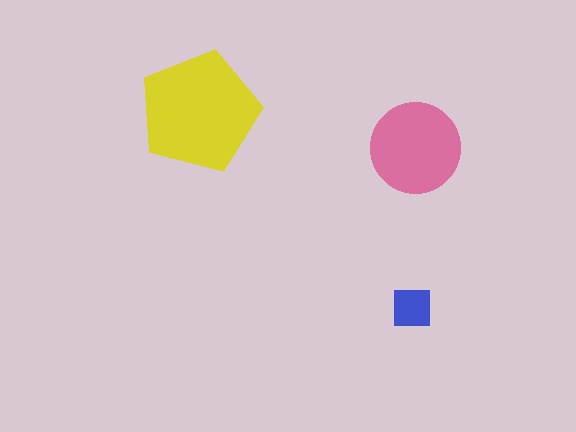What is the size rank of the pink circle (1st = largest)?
2nd.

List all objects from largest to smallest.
The yellow pentagon, the pink circle, the blue square.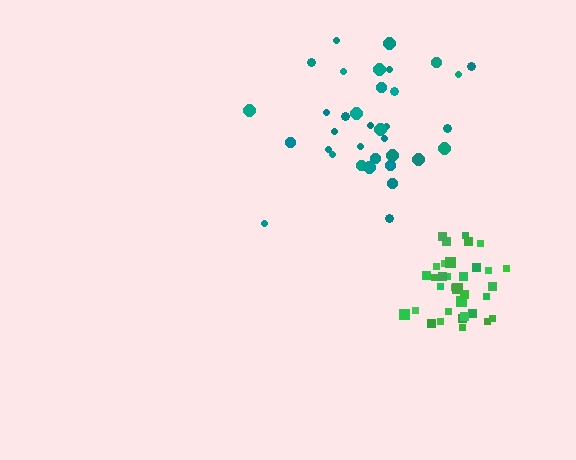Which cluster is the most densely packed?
Green.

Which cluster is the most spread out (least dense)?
Teal.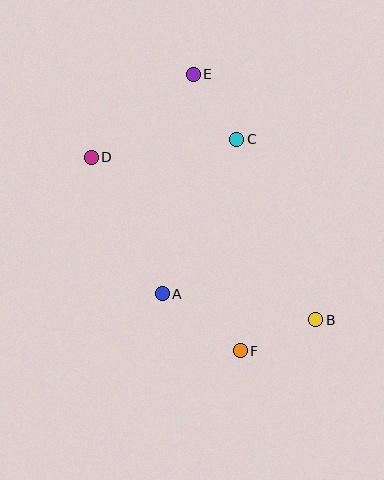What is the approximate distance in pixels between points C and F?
The distance between C and F is approximately 212 pixels.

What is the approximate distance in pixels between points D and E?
The distance between D and E is approximately 132 pixels.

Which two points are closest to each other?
Points C and E are closest to each other.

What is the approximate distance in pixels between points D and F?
The distance between D and F is approximately 244 pixels.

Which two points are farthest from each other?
Points E and F are farthest from each other.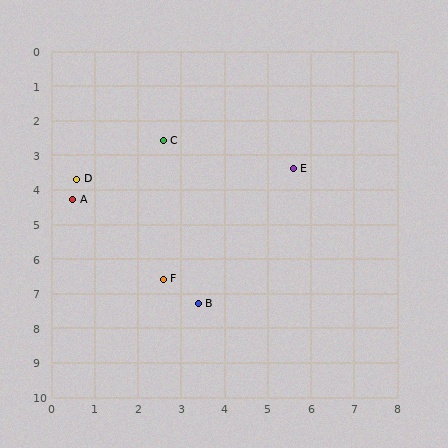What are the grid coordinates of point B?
Point B is at approximately (3.4, 7.3).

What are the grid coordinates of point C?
Point C is at approximately (2.6, 2.6).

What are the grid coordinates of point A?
Point A is at approximately (0.5, 4.3).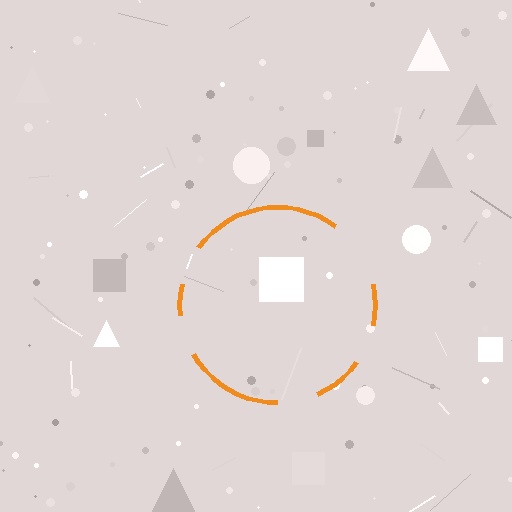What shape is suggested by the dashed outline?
The dashed outline suggests a circle.